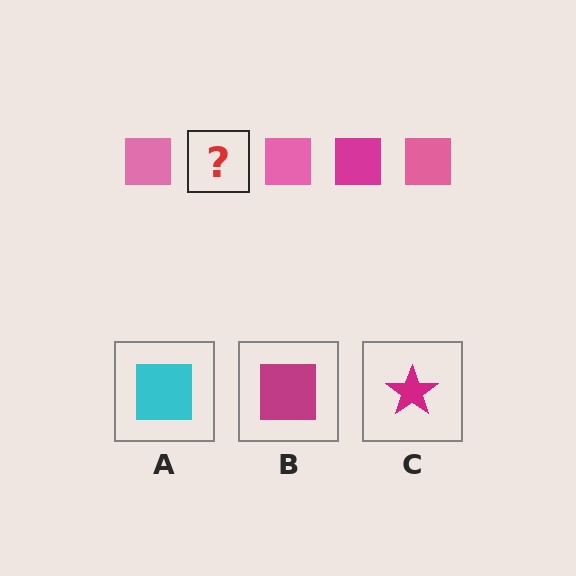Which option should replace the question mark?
Option B.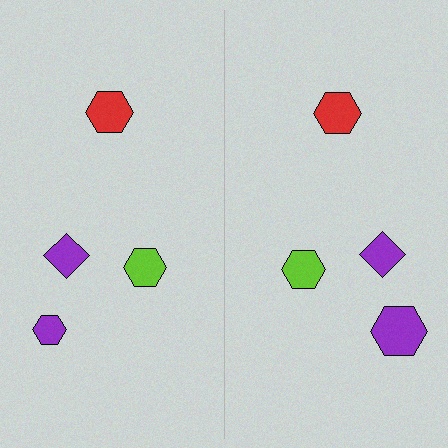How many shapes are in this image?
There are 8 shapes in this image.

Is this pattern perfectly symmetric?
No, the pattern is not perfectly symmetric. The purple hexagon on the right side has a different size than its mirror counterpart.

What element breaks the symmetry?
The purple hexagon on the right side has a different size than its mirror counterpart.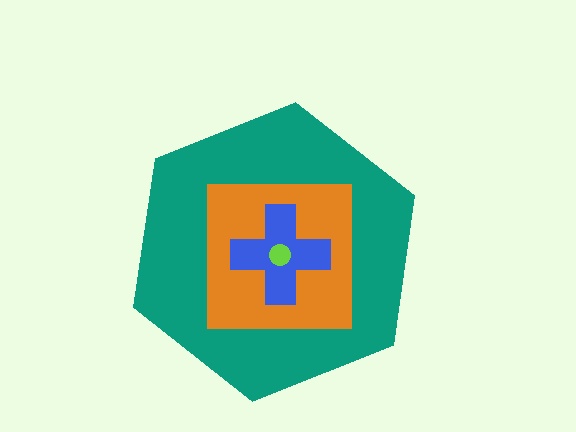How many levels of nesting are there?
4.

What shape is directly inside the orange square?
The blue cross.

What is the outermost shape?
The teal hexagon.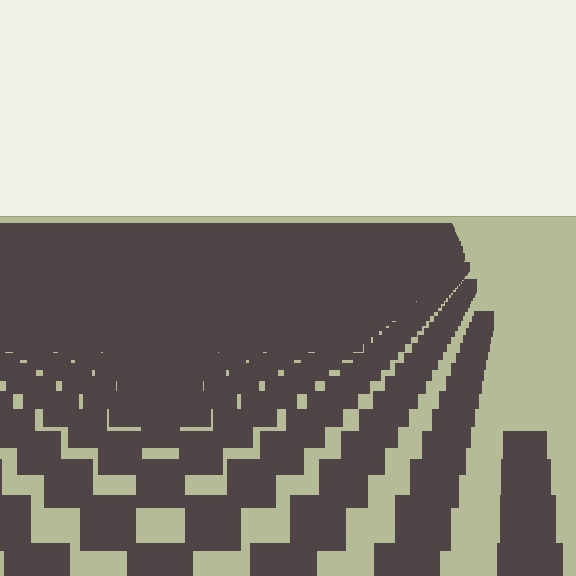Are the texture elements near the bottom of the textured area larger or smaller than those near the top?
Larger. Near the bottom, elements are closer to the viewer and appear at a bigger on-screen size.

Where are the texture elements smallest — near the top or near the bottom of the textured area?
Near the top.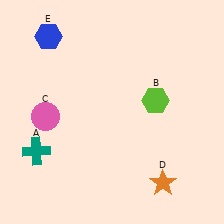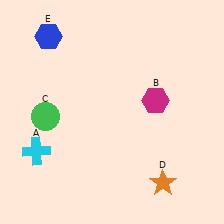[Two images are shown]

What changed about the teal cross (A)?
In Image 1, A is teal. In Image 2, it changed to cyan.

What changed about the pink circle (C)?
In Image 1, C is pink. In Image 2, it changed to green.